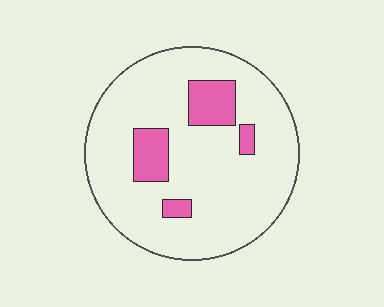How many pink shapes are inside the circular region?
4.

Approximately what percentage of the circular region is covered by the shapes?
Approximately 15%.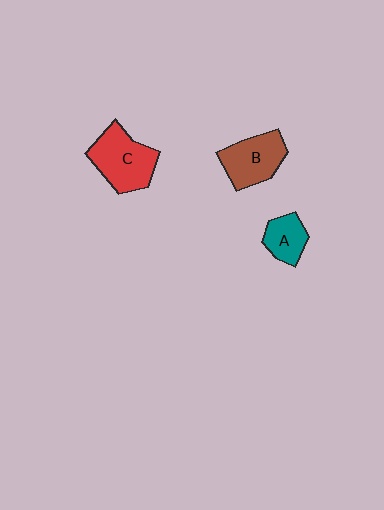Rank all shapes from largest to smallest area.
From largest to smallest: C (red), B (brown), A (teal).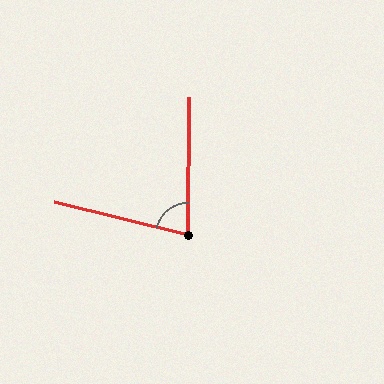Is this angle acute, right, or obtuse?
It is acute.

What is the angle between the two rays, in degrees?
Approximately 77 degrees.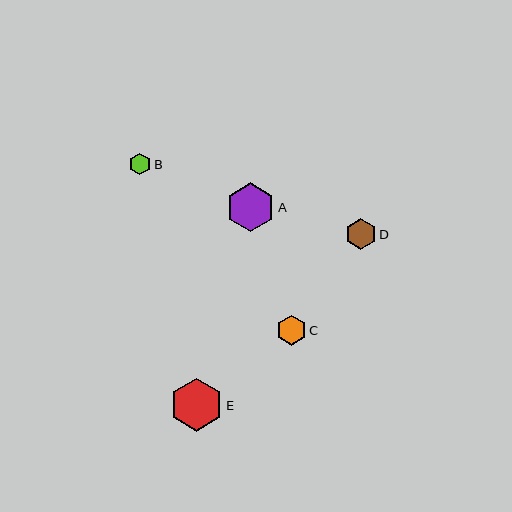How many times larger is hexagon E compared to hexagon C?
Hexagon E is approximately 1.7 times the size of hexagon C.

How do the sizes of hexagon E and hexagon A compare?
Hexagon E and hexagon A are approximately the same size.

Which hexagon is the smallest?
Hexagon B is the smallest with a size of approximately 21 pixels.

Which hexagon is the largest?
Hexagon E is the largest with a size of approximately 53 pixels.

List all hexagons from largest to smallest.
From largest to smallest: E, A, D, C, B.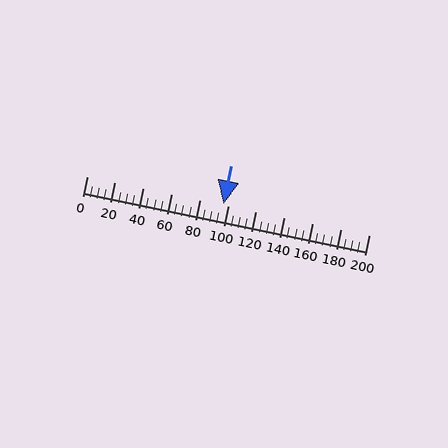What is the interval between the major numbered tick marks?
The major tick marks are spaced 20 units apart.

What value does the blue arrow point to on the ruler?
The blue arrow points to approximately 97.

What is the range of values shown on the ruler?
The ruler shows values from 0 to 200.